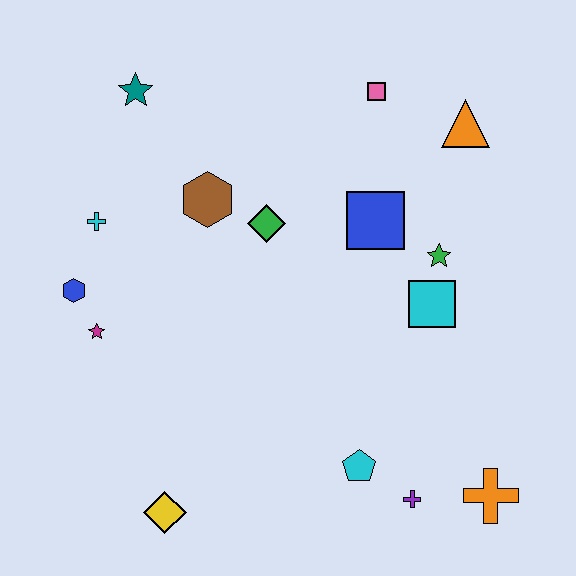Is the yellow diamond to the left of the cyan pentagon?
Yes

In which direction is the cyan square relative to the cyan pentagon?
The cyan square is above the cyan pentagon.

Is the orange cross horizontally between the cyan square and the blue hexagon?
No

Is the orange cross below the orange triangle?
Yes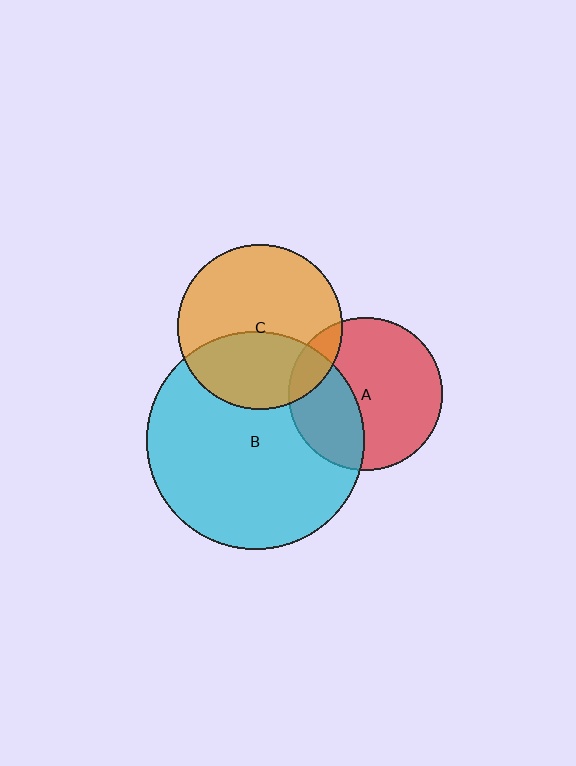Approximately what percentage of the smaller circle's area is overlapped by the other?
Approximately 35%.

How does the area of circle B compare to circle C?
Approximately 1.7 times.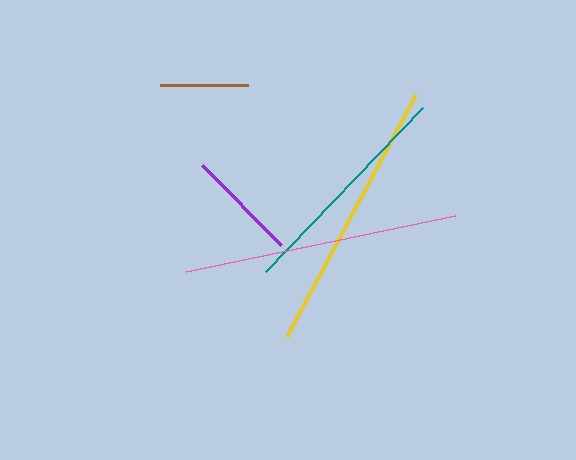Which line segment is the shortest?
The brown line is the shortest at approximately 88 pixels.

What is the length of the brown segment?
The brown segment is approximately 88 pixels long.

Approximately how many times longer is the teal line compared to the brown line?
The teal line is approximately 2.6 times the length of the brown line.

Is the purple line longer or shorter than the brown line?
The purple line is longer than the brown line.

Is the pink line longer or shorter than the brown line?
The pink line is longer than the brown line.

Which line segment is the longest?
The pink line is the longest at approximately 275 pixels.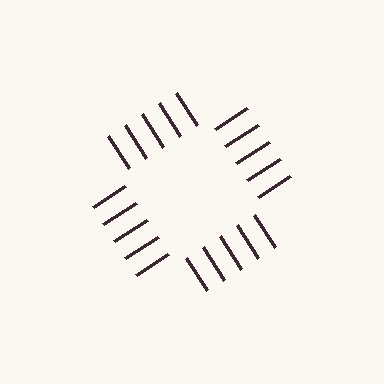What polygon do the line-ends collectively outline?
An illusory square — the line segments terminate on its edges but no continuous stroke is drawn.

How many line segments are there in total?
20 — 5 along each of the 4 edges.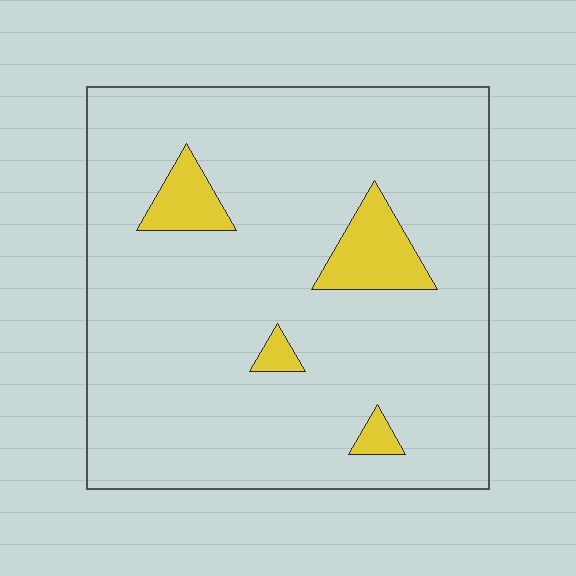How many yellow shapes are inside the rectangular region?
4.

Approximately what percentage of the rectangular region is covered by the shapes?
Approximately 10%.